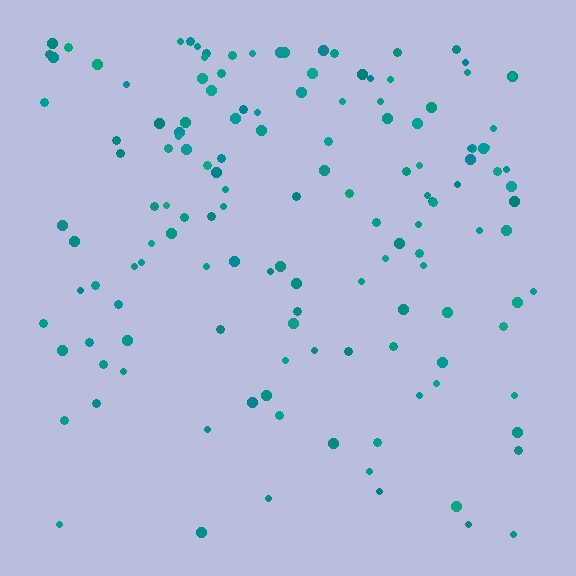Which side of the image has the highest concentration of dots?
The top.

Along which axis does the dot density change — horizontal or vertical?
Vertical.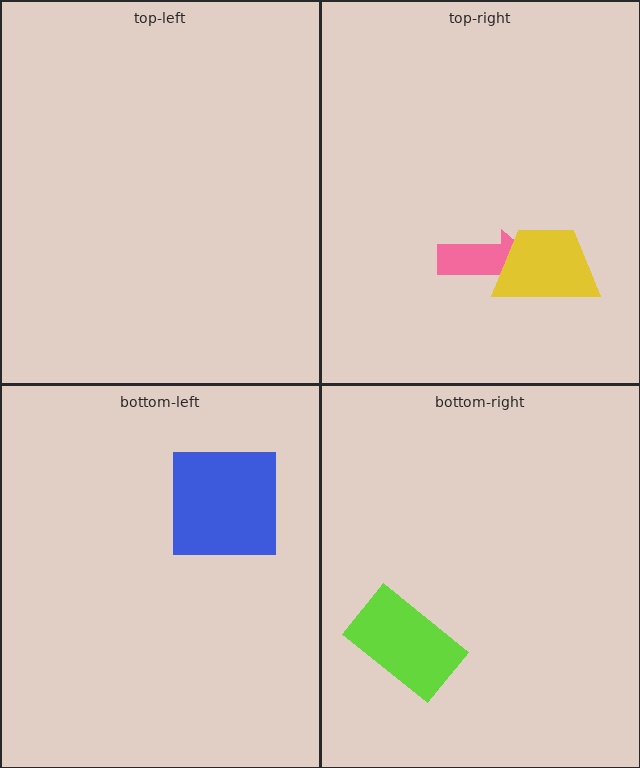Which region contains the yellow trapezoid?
The top-right region.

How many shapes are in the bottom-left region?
1.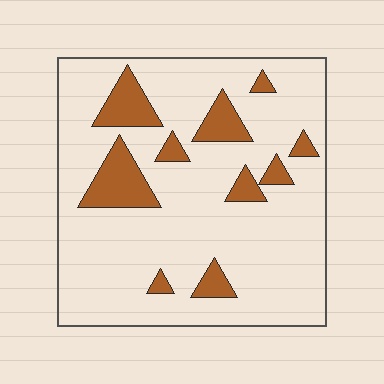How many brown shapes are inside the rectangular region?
10.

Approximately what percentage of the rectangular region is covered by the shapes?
Approximately 15%.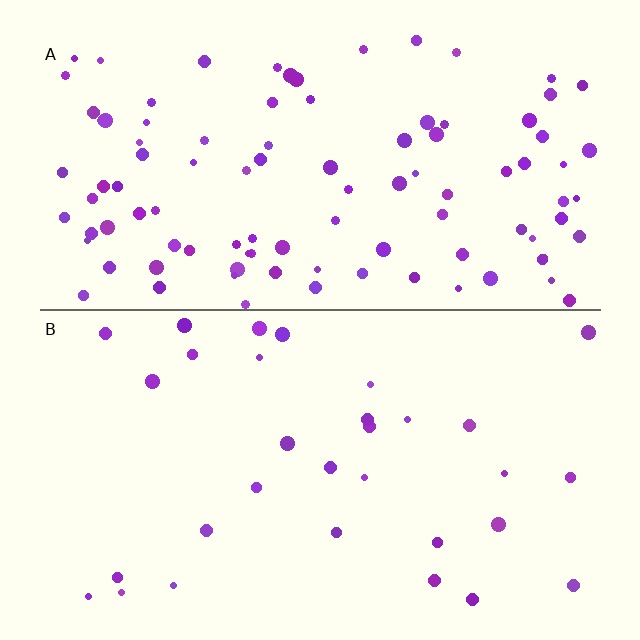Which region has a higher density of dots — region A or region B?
A (the top).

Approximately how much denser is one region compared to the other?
Approximately 3.1× — region A over region B.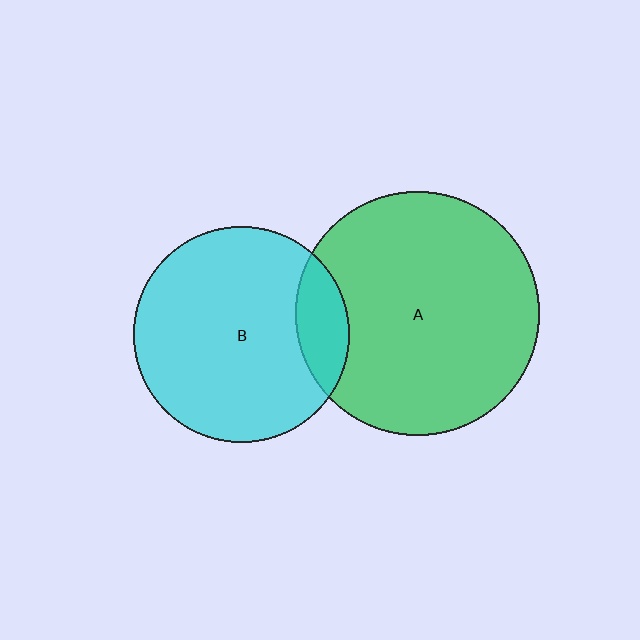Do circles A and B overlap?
Yes.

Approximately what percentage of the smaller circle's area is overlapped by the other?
Approximately 15%.